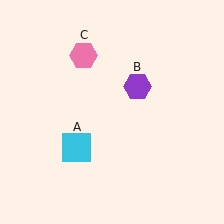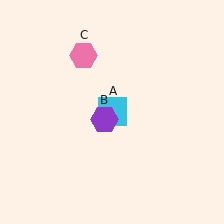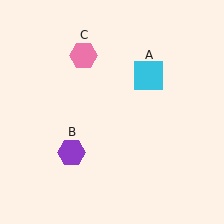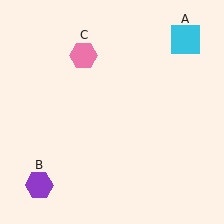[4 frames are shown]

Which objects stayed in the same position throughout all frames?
Pink hexagon (object C) remained stationary.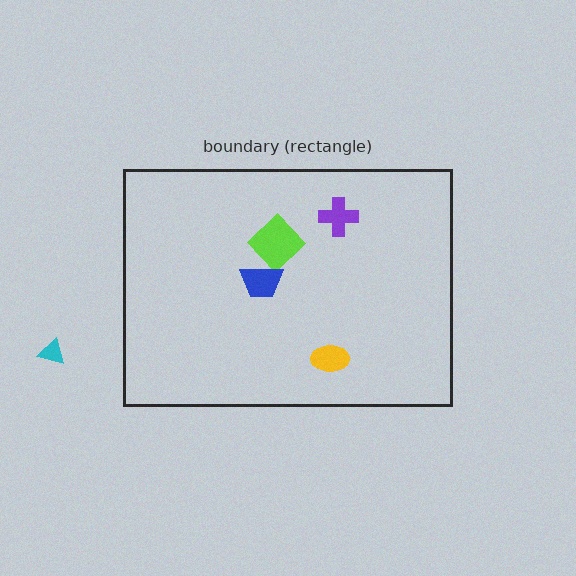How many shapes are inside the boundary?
4 inside, 1 outside.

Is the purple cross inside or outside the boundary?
Inside.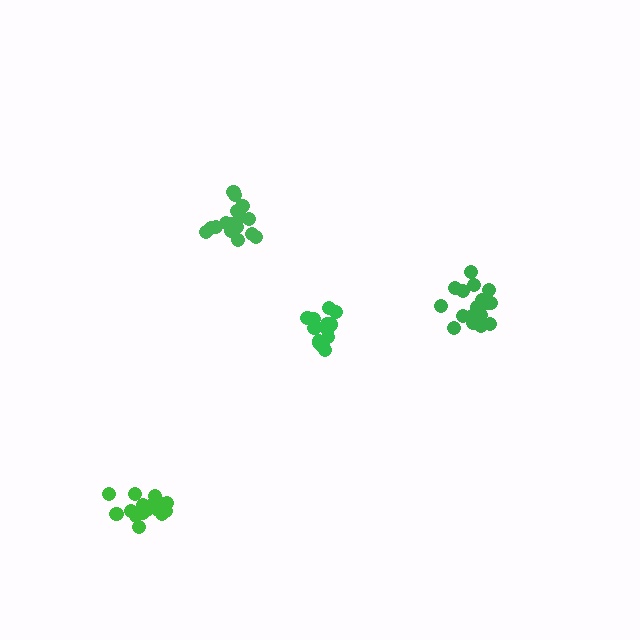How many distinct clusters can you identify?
There are 4 distinct clusters.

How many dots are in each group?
Group 1: 15 dots, Group 2: 20 dots, Group 3: 18 dots, Group 4: 18 dots (71 total).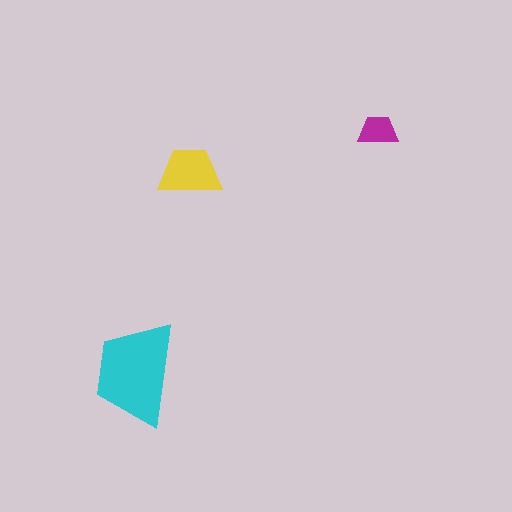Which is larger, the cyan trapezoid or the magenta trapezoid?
The cyan one.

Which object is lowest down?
The cyan trapezoid is bottommost.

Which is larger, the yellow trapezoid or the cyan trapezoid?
The cyan one.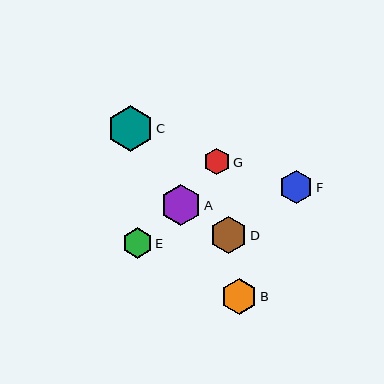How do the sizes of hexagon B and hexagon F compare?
Hexagon B and hexagon F are approximately the same size.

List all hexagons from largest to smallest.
From largest to smallest: C, A, D, B, F, E, G.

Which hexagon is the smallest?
Hexagon G is the smallest with a size of approximately 27 pixels.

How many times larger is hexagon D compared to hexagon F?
Hexagon D is approximately 1.1 times the size of hexagon F.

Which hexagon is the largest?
Hexagon C is the largest with a size of approximately 45 pixels.